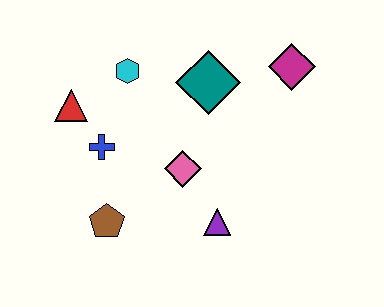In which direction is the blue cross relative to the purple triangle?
The blue cross is to the left of the purple triangle.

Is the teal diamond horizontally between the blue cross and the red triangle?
No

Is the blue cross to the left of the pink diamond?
Yes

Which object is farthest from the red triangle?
The magenta diamond is farthest from the red triangle.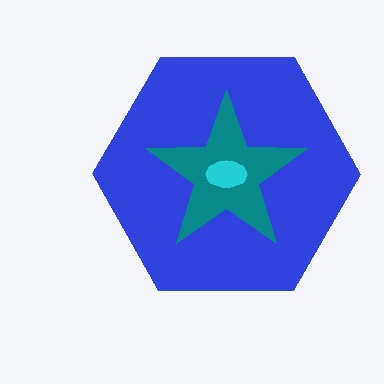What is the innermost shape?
The cyan ellipse.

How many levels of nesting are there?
3.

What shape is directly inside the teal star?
The cyan ellipse.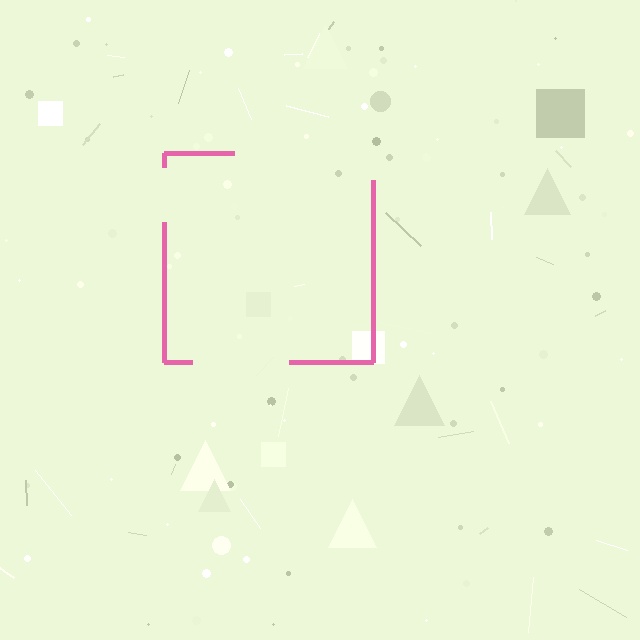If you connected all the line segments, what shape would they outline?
They would outline a square.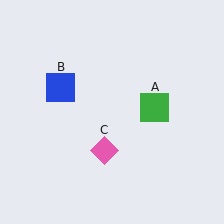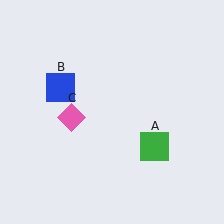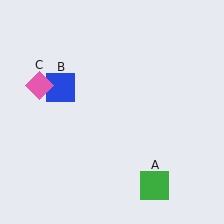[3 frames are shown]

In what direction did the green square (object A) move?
The green square (object A) moved down.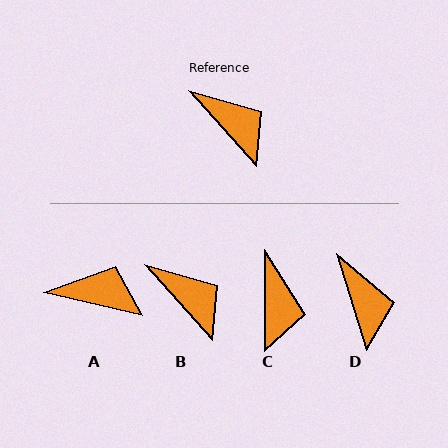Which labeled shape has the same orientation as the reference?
B.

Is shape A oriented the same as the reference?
No, it is off by about 35 degrees.